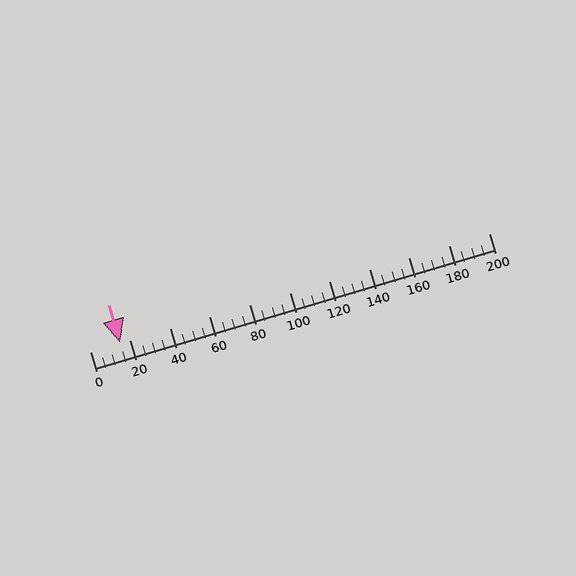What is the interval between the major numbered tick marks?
The major tick marks are spaced 20 units apart.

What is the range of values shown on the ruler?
The ruler shows values from 0 to 200.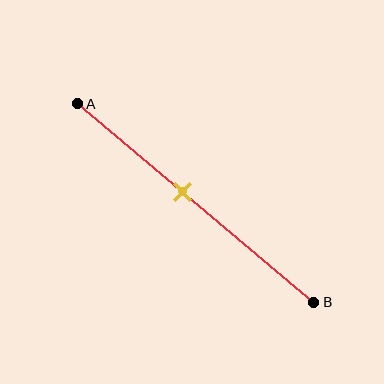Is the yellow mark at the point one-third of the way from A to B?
No, the mark is at about 45% from A, not at the 33% one-third point.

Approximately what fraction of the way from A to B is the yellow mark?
The yellow mark is approximately 45% of the way from A to B.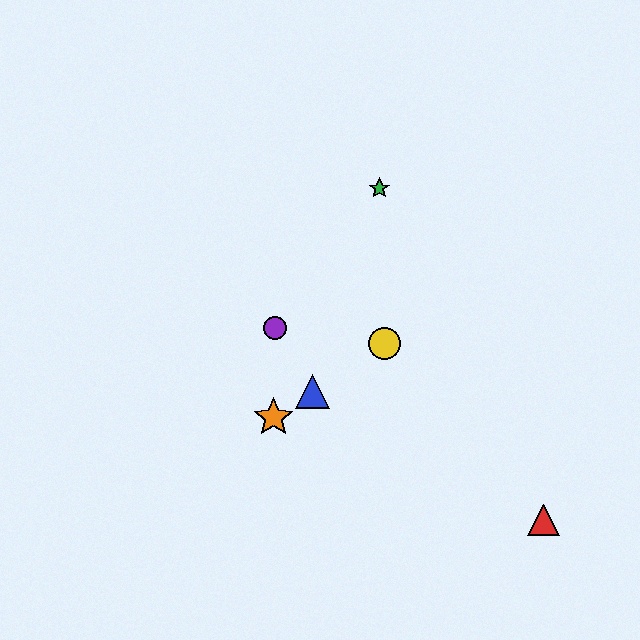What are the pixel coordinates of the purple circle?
The purple circle is at (275, 328).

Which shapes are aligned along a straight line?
The blue triangle, the yellow circle, the orange star are aligned along a straight line.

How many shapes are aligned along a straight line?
3 shapes (the blue triangle, the yellow circle, the orange star) are aligned along a straight line.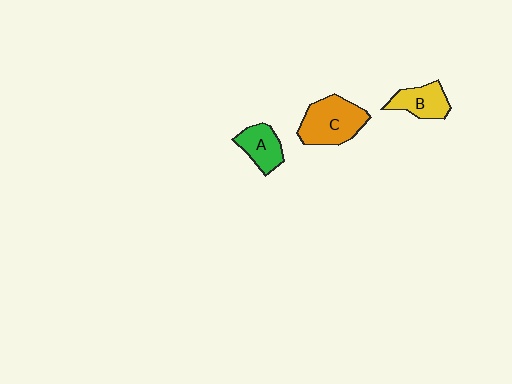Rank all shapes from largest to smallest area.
From largest to smallest: C (orange), B (yellow), A (green).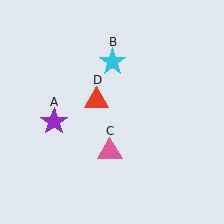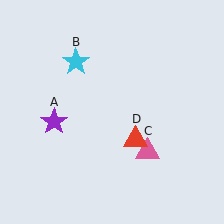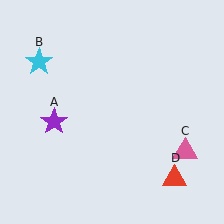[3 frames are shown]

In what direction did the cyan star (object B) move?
The cyan star (object B) moved left.